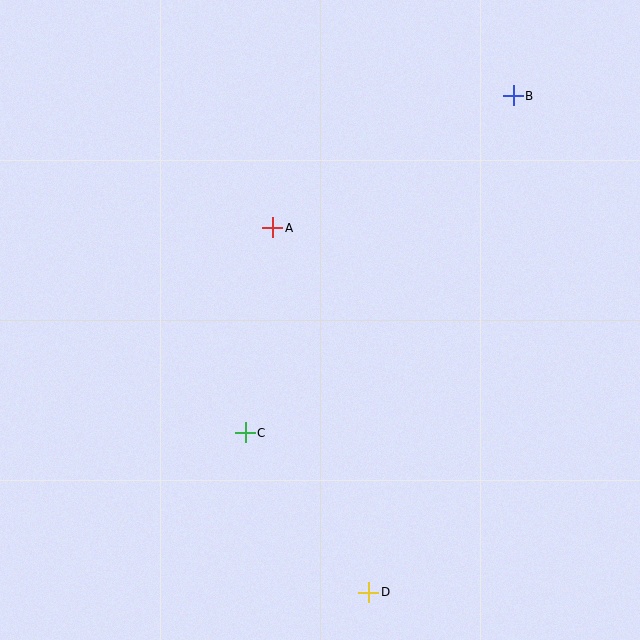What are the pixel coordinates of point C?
Point C is at (245, 433).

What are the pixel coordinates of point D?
Point D is at (369, 592).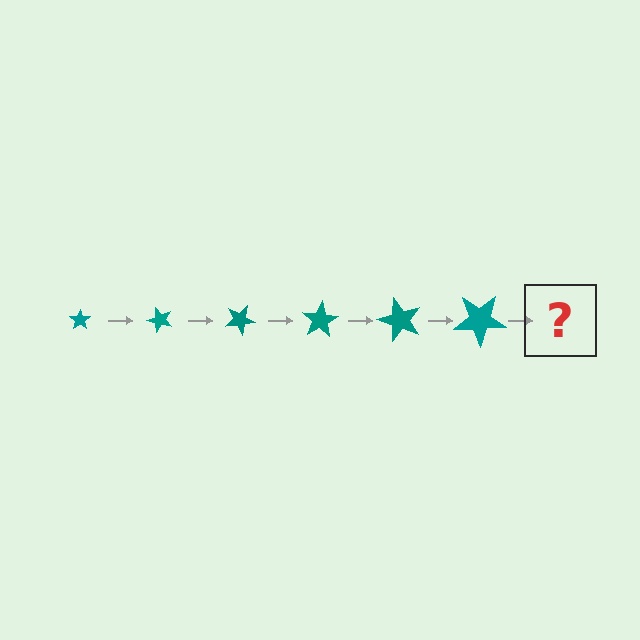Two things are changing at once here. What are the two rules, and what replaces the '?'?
The two rules are that the star grows larger each step and it rotates 50 degrees each step. The '?' should be a star, larger than the previous one and rotated 300 degrees from the start.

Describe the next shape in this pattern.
It should be a star, larger than the previous one and rotated 300 degrees from the start.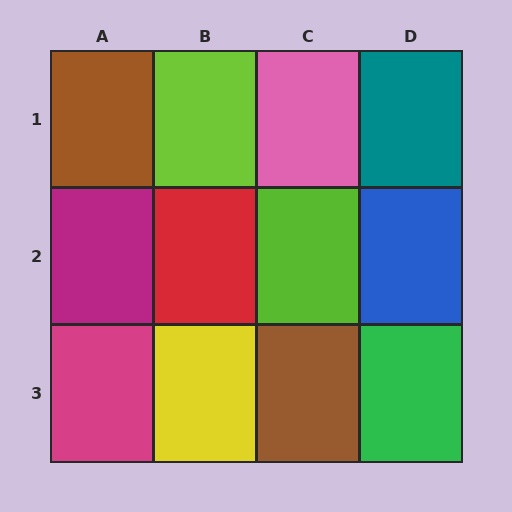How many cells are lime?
2 cells are lime.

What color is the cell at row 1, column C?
Pink.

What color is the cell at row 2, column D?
Blue.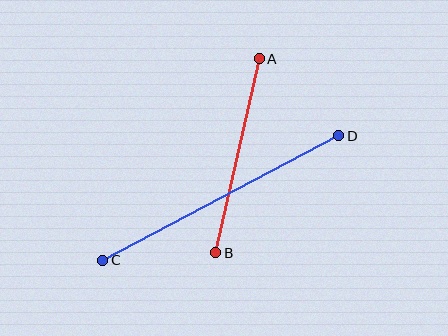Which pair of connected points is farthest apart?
Points C and D are farthest apart.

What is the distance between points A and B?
The distance is approximately 199 pixels.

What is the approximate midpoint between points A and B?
The midpoint is at approximately (238, 156) pixels.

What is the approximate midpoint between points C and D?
The midpoint is at approximately (221, 198) pixels.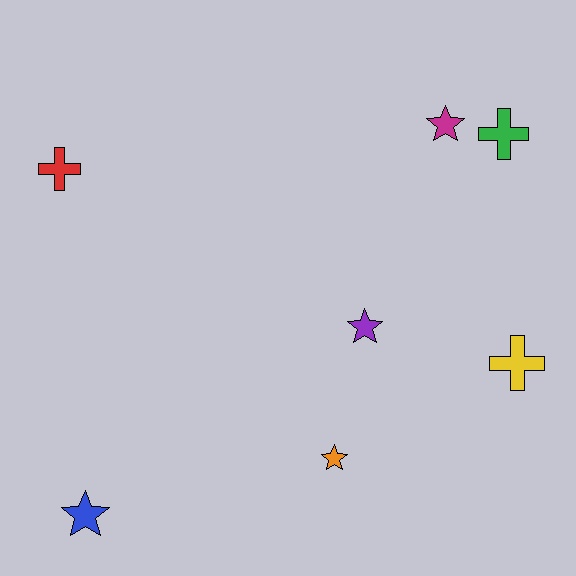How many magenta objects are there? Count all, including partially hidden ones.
There is 1 magenta object.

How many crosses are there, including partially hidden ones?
There are 3 crosses.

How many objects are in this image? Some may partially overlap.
There are 7 objects.